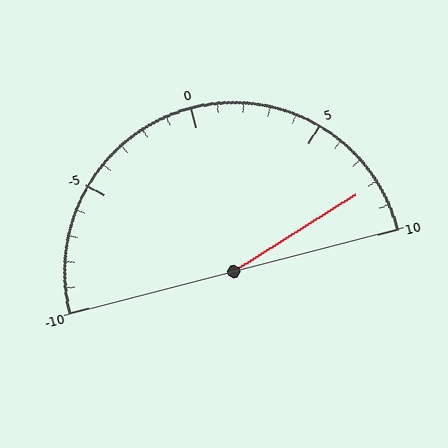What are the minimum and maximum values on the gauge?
The gauge ranges from -10 to 10.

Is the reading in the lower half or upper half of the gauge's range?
The reading is in the upper half of the range (-10 to 10).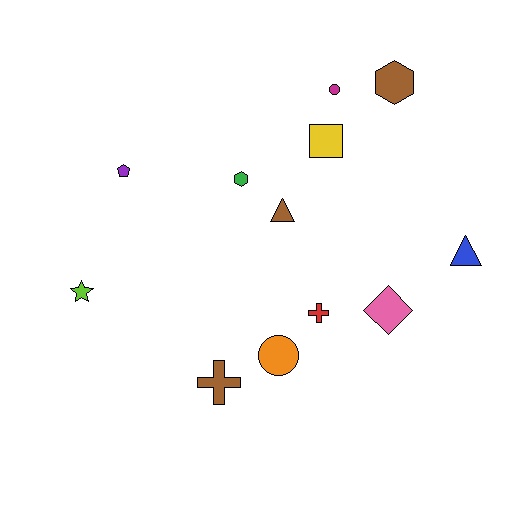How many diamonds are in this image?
There is 1 diamond.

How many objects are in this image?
There are 12 objects.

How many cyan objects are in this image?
There are no cyan objects.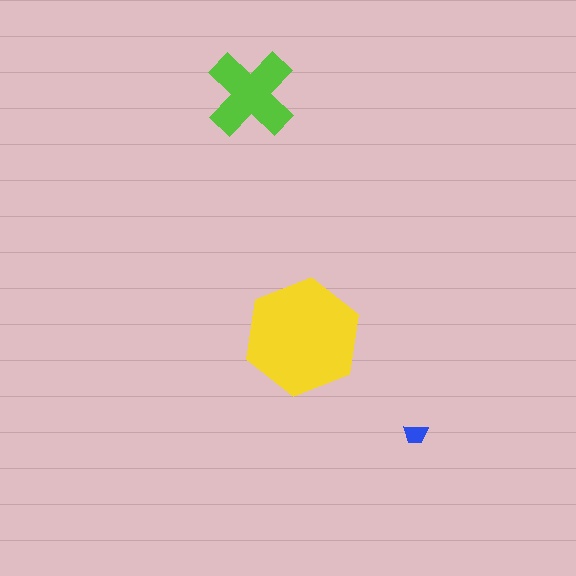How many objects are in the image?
There are 3 objects in the image.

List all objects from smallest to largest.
The blue trapezoid, the lime cross, the yellow hexagon.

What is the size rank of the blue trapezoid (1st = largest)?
3rd.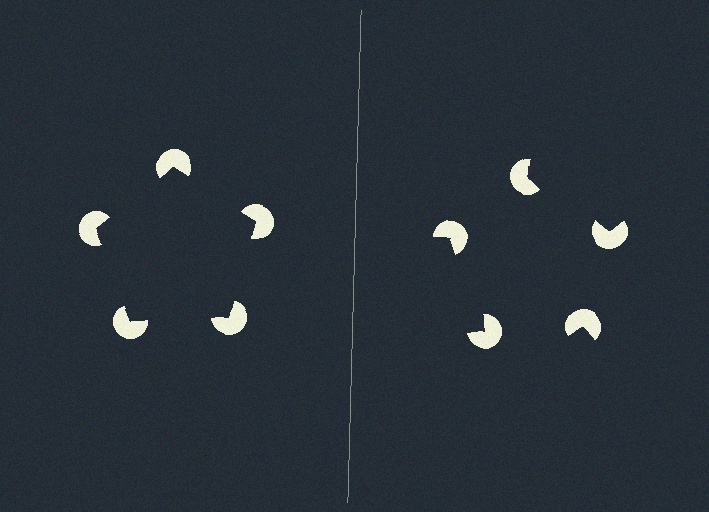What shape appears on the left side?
An illusory pentagon.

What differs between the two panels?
The pac-man discs are positioned identically on both sides; only the wedge orientations differ. On the left they align to a pentagon; on the right they are misaligned.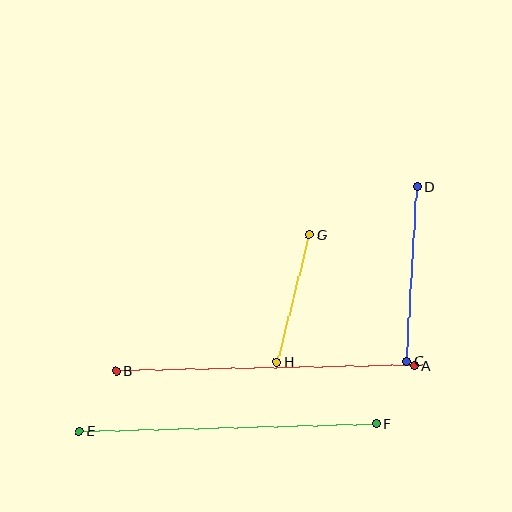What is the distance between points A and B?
The distance is approximately 298 pixels.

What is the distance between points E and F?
The distance is approximately 297 pixels.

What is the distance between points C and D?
The distance is approximately 174 pixels.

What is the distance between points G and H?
The distance is approximately 131 pixels.